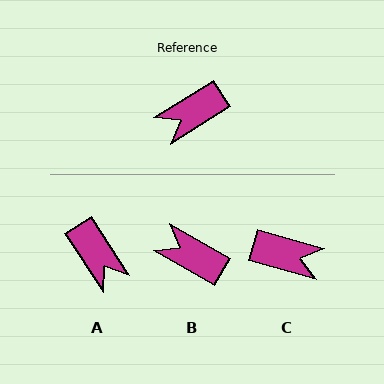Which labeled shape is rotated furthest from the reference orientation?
C, about 132 degrees away.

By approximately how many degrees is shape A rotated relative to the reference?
Approximately 91 degrees counter-clockwise.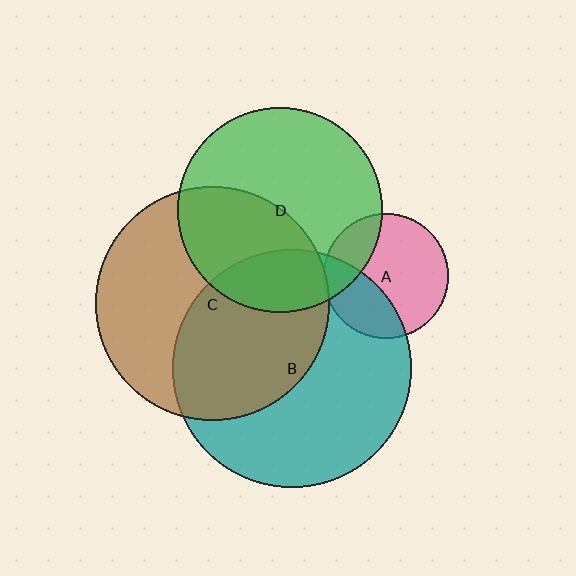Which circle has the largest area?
Circle B (teal).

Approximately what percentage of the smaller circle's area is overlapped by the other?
Approximately 40%.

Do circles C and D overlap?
Yes.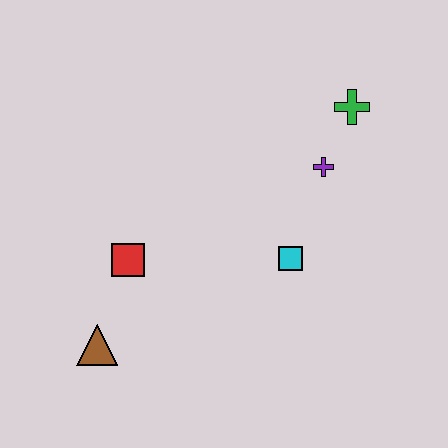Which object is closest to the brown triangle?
The red square is closest to the brown triangle.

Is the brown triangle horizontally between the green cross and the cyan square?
No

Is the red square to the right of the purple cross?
No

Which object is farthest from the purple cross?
The brown triangle is farthest from the purple cross.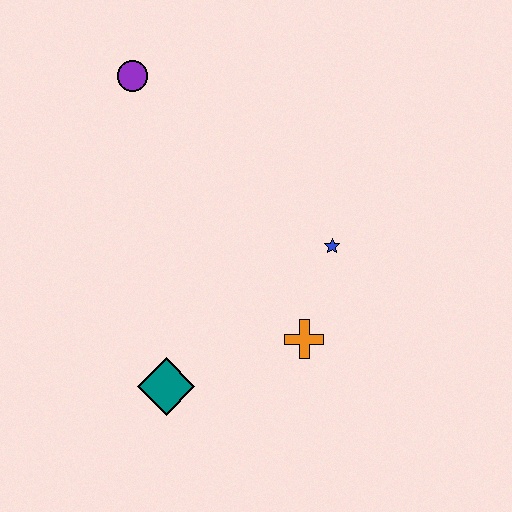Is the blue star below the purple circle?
Yes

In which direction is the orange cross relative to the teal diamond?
The orange cross is to the right of the teal diamond.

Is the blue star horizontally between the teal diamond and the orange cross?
No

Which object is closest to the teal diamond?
The orange cross is closest to the teal diamond.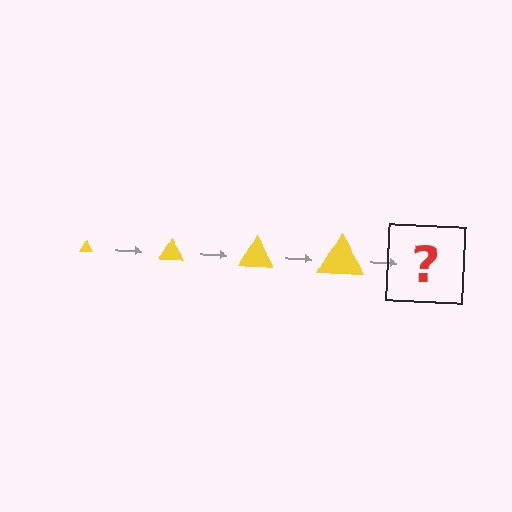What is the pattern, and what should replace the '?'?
The pattern is that the triangle gets progressively larger each step. The '?' should be a yellow triangle, larger than the previous one.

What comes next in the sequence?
The next element should be a yellow triangle, larger than the previous one.